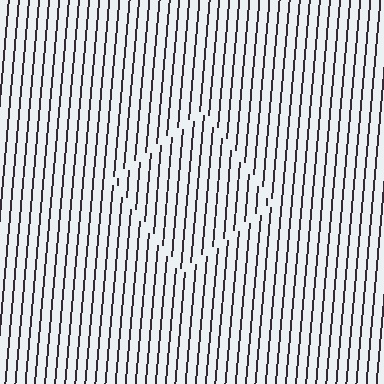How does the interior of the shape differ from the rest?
The interior of the shape contains the same grating, shifted by half a period — the contour is defined by the phase discontinuity where line-ends from the inner and outer gratings abut.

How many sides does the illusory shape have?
4 sides — the line-ends trace a square.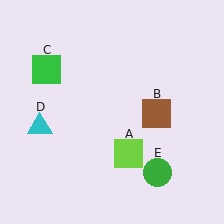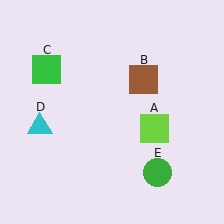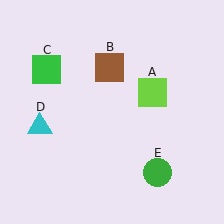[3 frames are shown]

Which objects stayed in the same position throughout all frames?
Green square (object C) and cyan triangle (object D) and green circle (object E) remained stationary.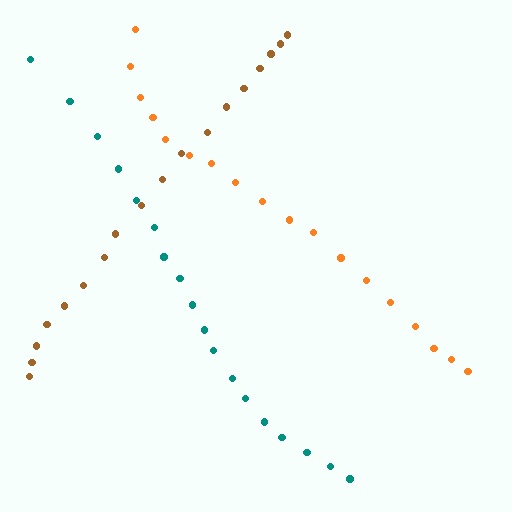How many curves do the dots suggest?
There are 3 distinct paths.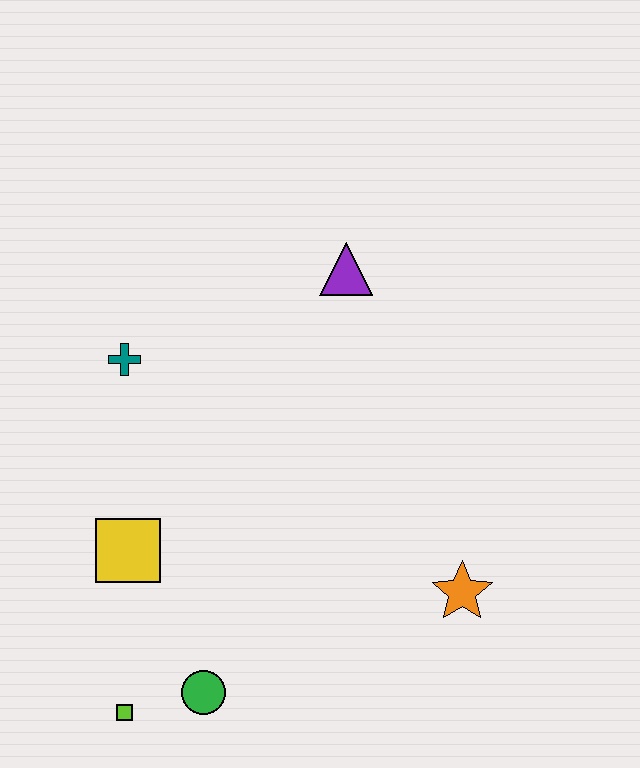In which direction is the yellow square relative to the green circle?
The yellow square is above the green circle.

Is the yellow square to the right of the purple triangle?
No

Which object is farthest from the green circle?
The purple triangle is farthest from the green circle.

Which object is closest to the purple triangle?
The teal cross is closest to the purple triangle.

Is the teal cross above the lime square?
Yes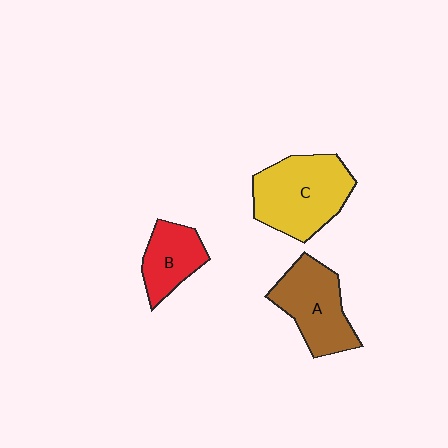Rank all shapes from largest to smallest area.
From largest to smallest: C (yellow), A (brown), B (red).